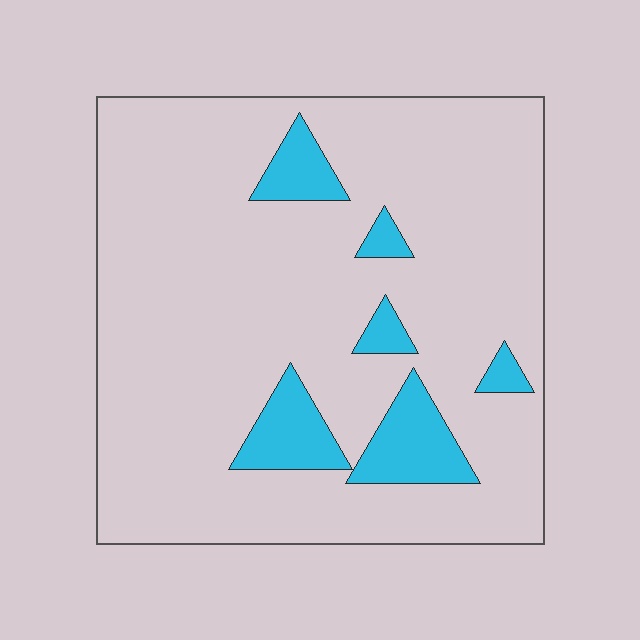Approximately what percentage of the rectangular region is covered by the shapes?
Approximately 10%.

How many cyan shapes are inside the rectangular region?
6.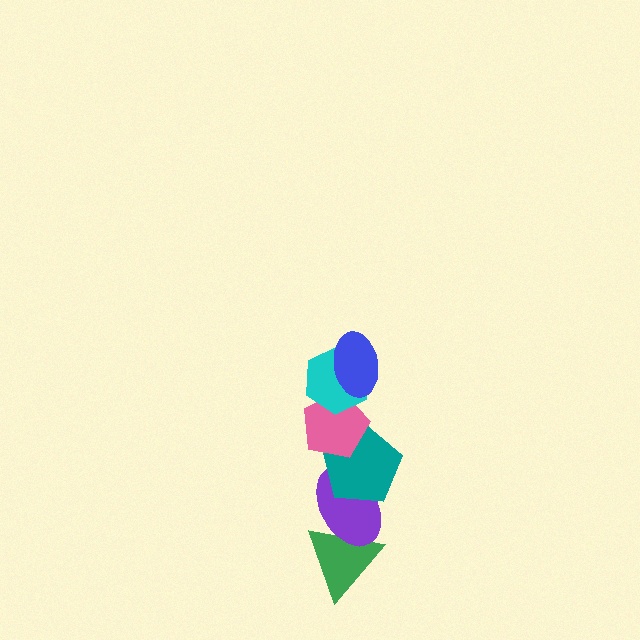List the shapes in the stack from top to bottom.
From top to bottom: the blue ellipse, the cyan hexagon, the pink pentagon, the teal pentagon, the purple ellipse, the green triangle.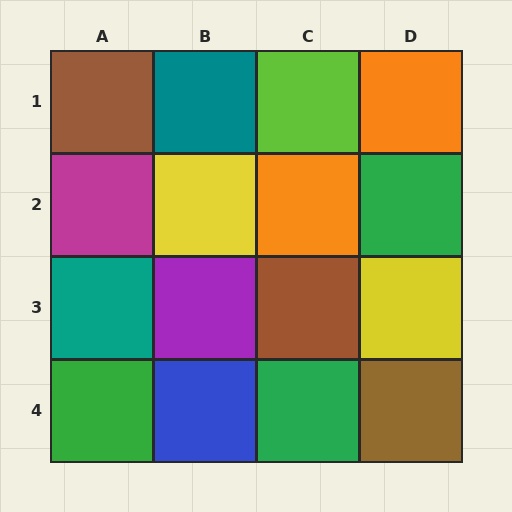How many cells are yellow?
2 cells are yellow.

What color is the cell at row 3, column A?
Teal.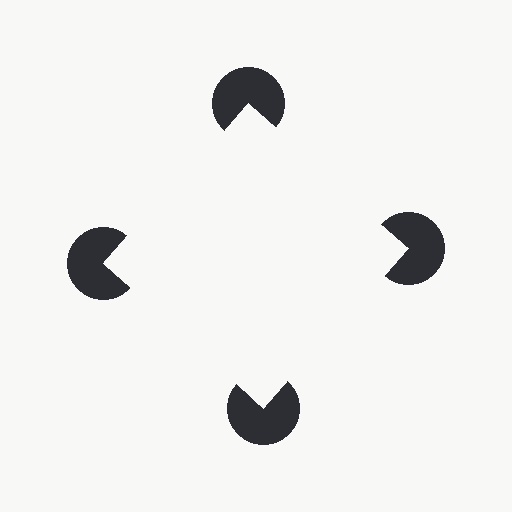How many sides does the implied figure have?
4 sides.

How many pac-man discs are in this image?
There are 4 — one at each vertex of the illusory square.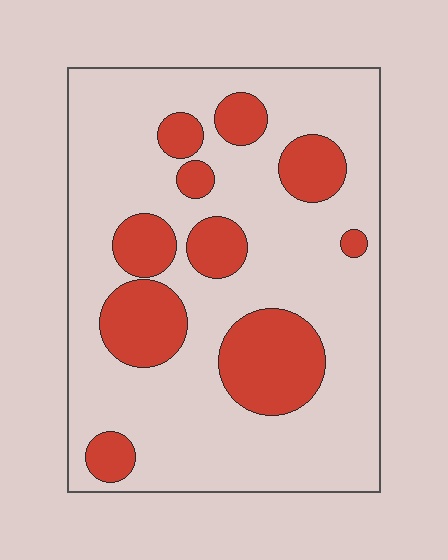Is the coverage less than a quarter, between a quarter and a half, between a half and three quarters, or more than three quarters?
Less than a quarter.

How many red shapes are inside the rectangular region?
10.